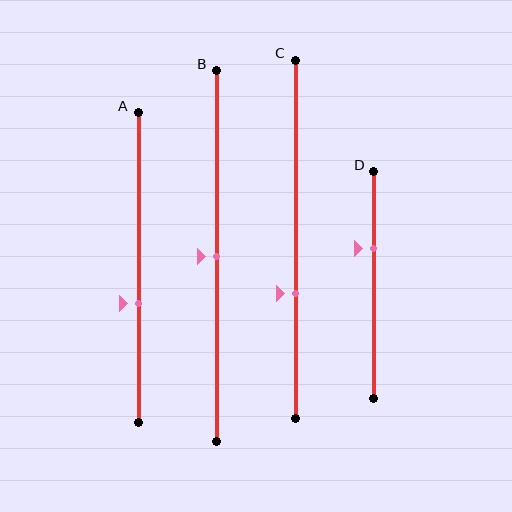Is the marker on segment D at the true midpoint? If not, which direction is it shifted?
No, the marker on segment D is shifted upward by about 16% of the segment length.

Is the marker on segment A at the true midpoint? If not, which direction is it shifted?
No, the marker on segment A is shifted downward by about 12% of the segment length.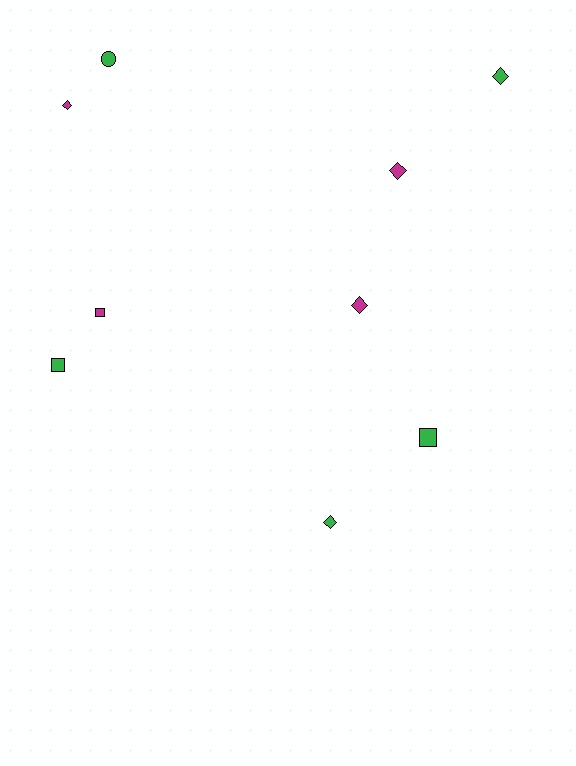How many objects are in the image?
There are 9 objects.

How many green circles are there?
There is 1 green circle.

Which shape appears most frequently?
Diamond, with 5 objects.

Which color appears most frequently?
Green, with 5 objects.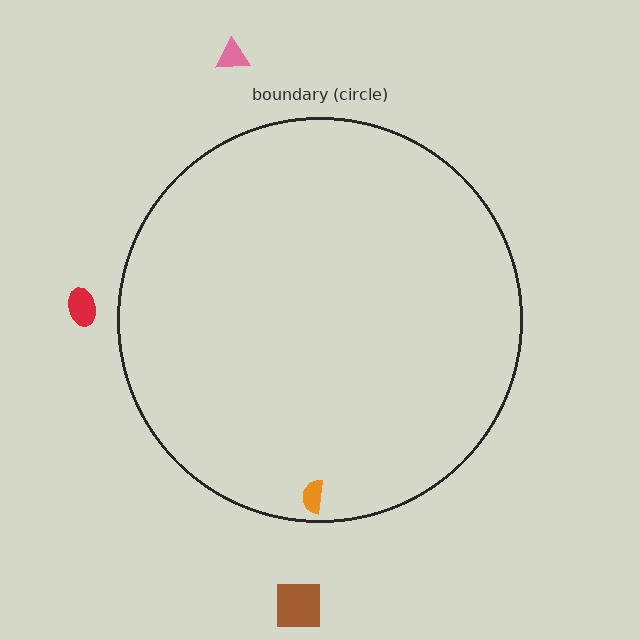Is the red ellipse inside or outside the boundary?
Outside.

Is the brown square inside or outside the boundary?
Outside.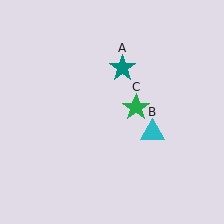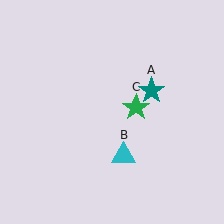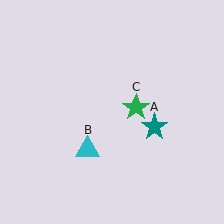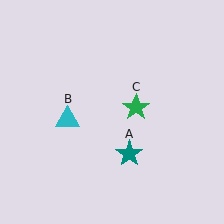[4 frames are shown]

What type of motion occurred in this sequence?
The teal star (object A), cyan triangle (object B) rotated clockwise around the center of the scene.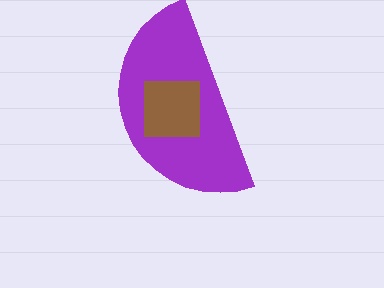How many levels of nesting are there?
2.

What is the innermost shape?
The brown square.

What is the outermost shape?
The purple semicircle.